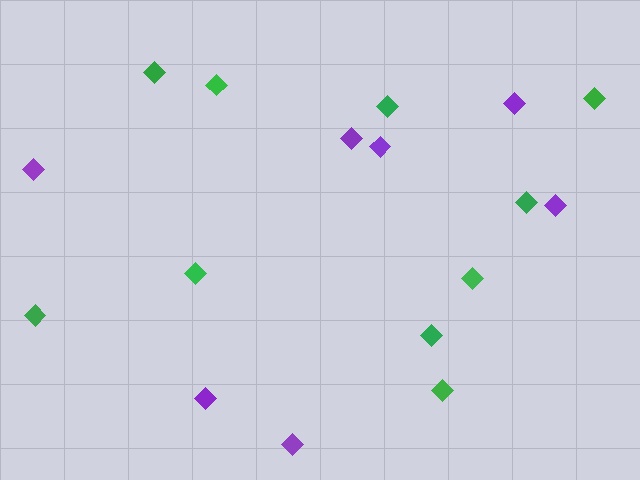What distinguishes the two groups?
There are 2 groups: one group of purple diamonds (7) and one group of green diamonds (10).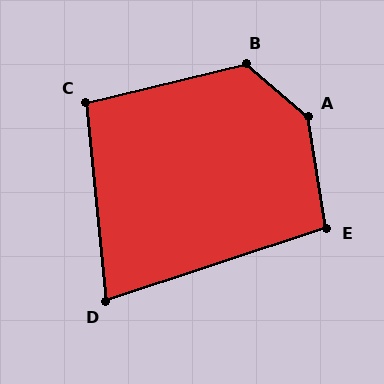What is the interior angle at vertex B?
Approximately 126 degrees (obtuse).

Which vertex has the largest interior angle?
A, at approximately 139 degrees.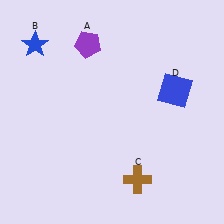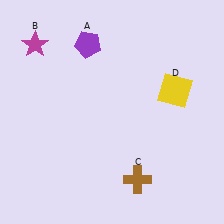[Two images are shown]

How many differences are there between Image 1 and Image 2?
There are 2 differences between the two images.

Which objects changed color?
B changed from blue to magenta. D changed from blue to yellow.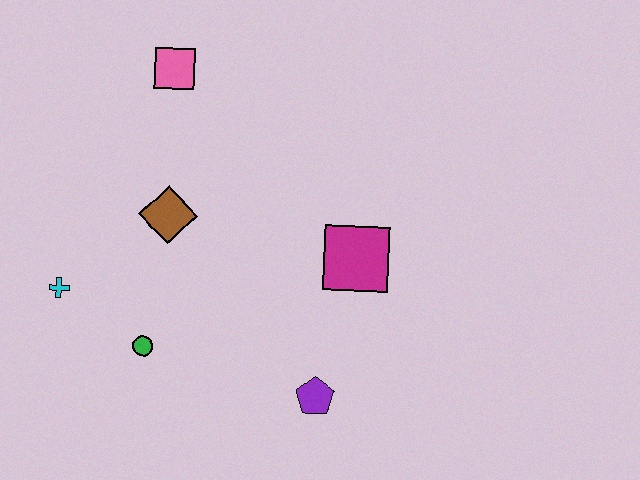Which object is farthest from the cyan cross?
The magenta square is farthest from the cyan cross.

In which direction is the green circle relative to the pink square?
The green circle is below the pink square.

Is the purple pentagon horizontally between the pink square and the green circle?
No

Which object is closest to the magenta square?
The purple pentagon is closest to the magenta square.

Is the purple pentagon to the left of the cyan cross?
No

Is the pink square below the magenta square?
No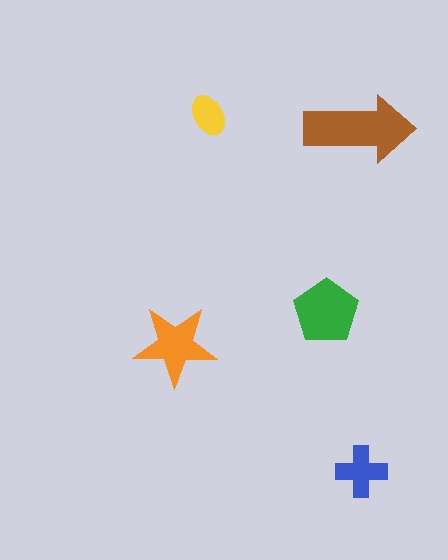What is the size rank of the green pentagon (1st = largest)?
2nd.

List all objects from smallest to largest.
The yellow ellipse, the blue cross, the orange star, the green pentagon, the brown arrow.